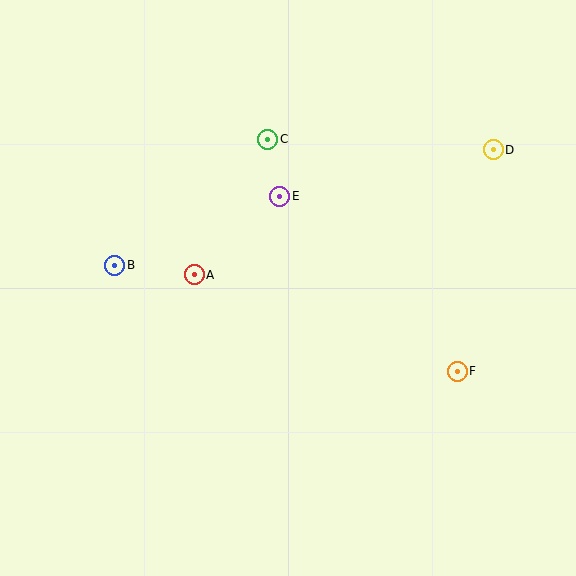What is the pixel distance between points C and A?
The distance between C and A is 154 pixels.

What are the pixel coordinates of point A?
Point A is at (194, 275).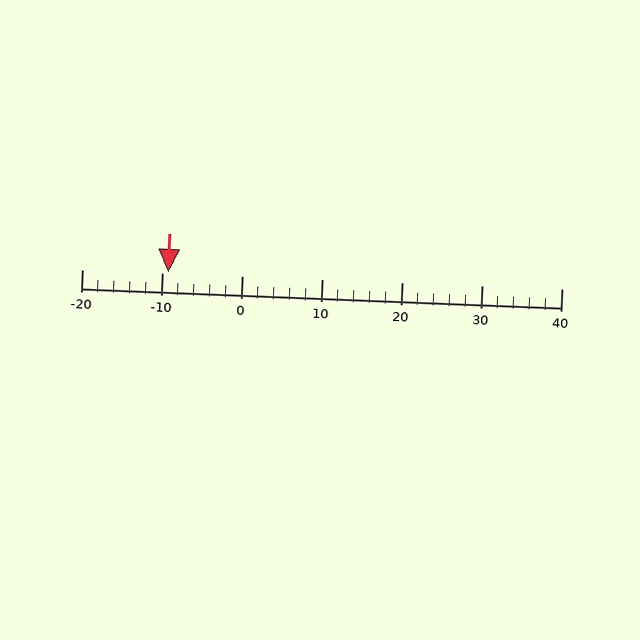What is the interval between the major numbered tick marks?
The major tick marks are spaced 10 units apart.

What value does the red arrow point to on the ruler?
The red arrow points to approximately -9.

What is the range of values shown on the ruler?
The ruler shows values from -20 to 40.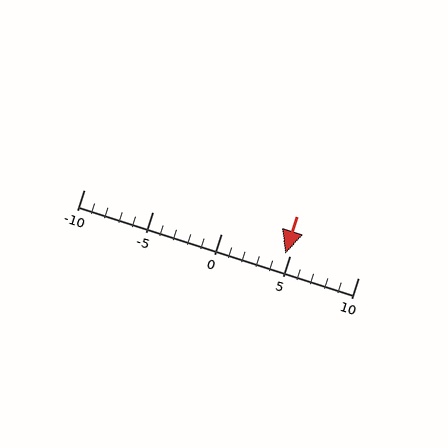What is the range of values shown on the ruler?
The ruler shows values from -10 to 10.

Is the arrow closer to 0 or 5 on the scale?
The arrow is closer to 5.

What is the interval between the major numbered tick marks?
The major tick marks are spaced 5 units apart.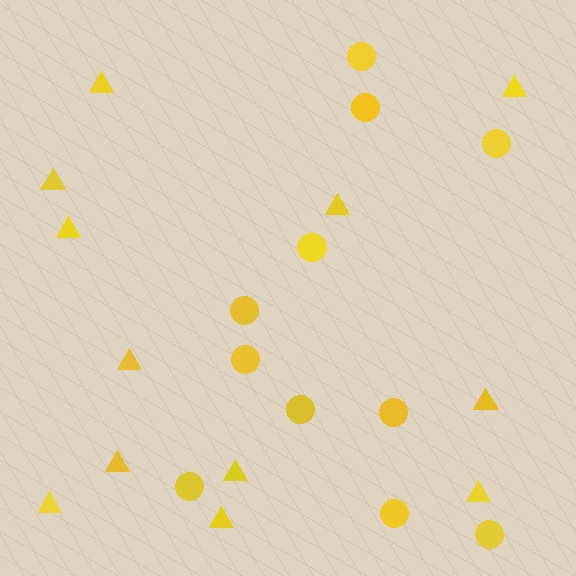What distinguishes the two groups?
There are 2 groups: one group of circles (11) and one group of triangles (12).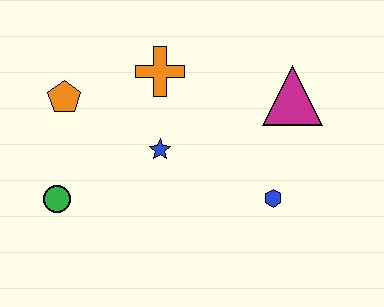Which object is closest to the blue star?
The orange cross is closest to the blue star.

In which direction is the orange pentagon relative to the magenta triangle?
The orange pentagon is to the left of the magenta triangle.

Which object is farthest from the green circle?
The magenta triangle is farthest from the green circle.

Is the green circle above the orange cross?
No